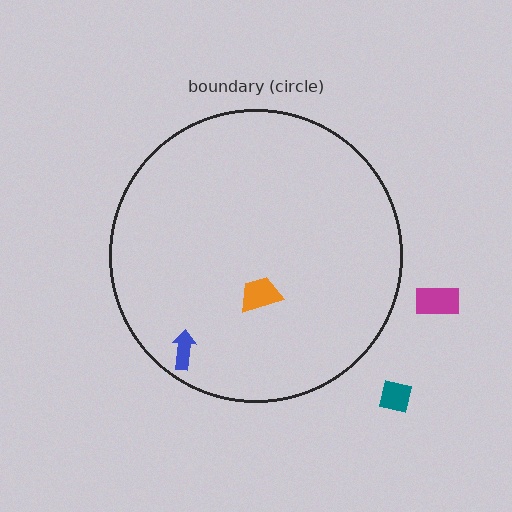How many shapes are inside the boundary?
2 inside, 2 outside.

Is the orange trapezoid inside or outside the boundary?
Inside.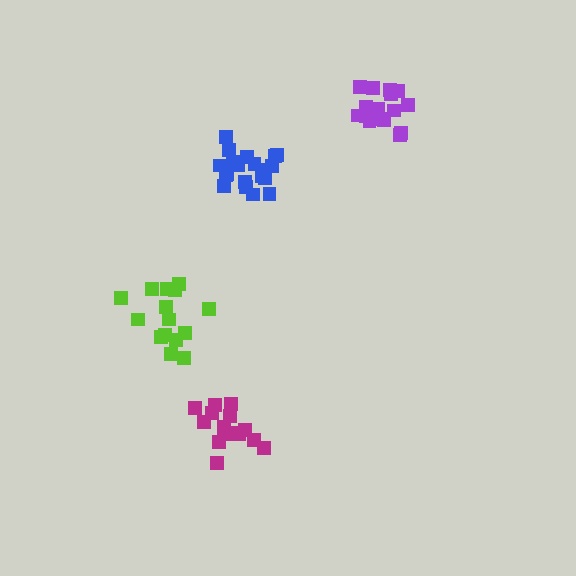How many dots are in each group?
Group 1: 16 dots, Group 2: 15 dots, Group 3: 21 dots, Group 4: 16 dots (68 total).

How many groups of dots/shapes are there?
There are 4 groups.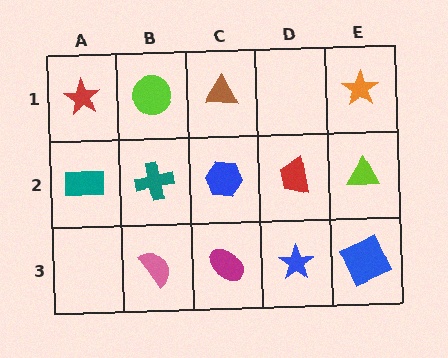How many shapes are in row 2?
5 shapes.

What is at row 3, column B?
A pink semicircle.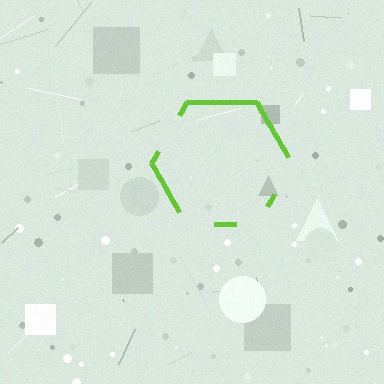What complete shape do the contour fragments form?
The contour fragments form a hexagon.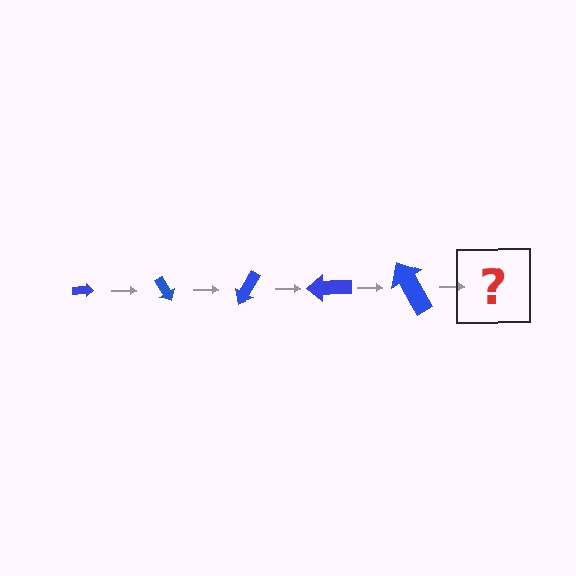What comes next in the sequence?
The next element should be an arrow, larger than the previous one and rotated 300 degrees from the start.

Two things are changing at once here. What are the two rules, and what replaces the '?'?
The two rules are that the arrow grows larger each step and it rotates 60 degrees each step. The '?' should be an arrow, larger than the previous one and rotated 300 degrees from the start.